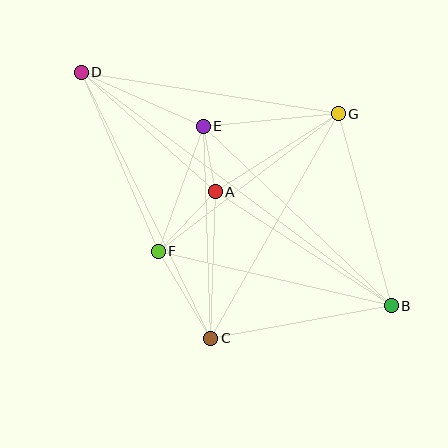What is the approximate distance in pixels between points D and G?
The distance between D and G is approximately 260 pixels.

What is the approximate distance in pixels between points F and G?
The distance between F and G is approximately 226 pixels.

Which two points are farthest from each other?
Points B and D are farthest from each other.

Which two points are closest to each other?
Points A and E are closest to each other.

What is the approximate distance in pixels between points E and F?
The distance between E and F is approximately 133 pixels.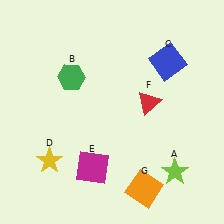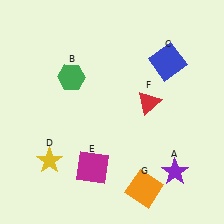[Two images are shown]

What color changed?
The star (A) changed from lime in Image 1 to purple in Image 2.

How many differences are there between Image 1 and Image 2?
There is 1 difference between the two images.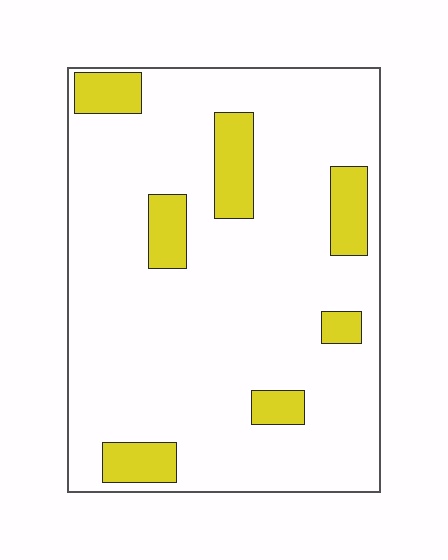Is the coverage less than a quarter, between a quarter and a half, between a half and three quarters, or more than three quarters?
Less than a quarter.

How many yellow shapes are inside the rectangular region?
7.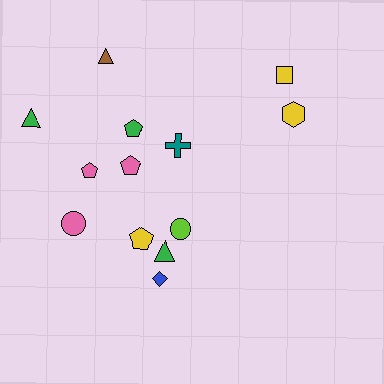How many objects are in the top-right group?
There are 3 objects.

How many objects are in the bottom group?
There are 4 objects.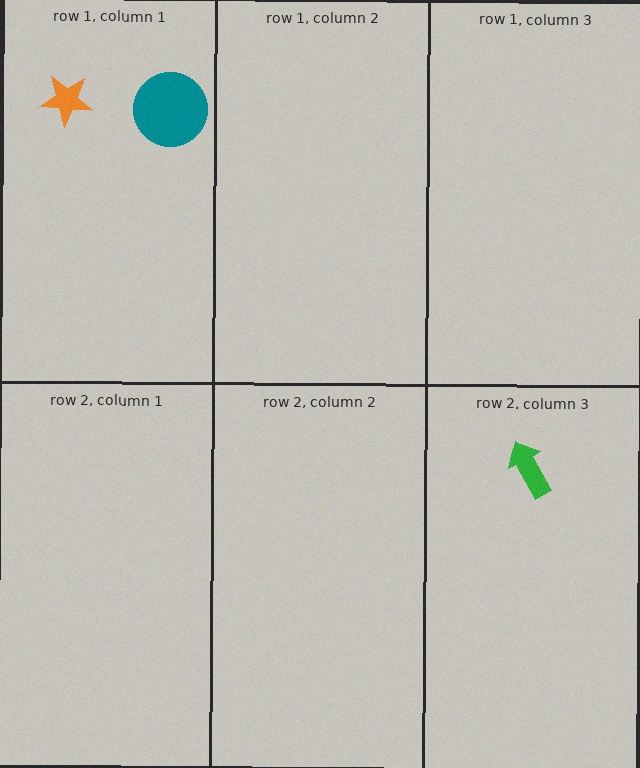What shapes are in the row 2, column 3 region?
The green arrow.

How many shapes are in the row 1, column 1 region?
2.